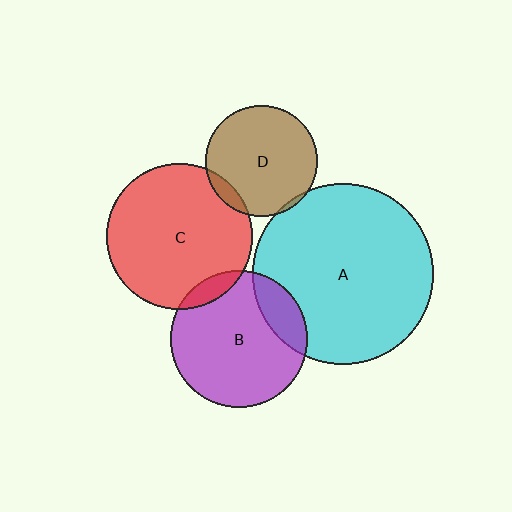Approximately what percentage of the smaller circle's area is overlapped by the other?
Approximately 15%.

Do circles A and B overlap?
Yes.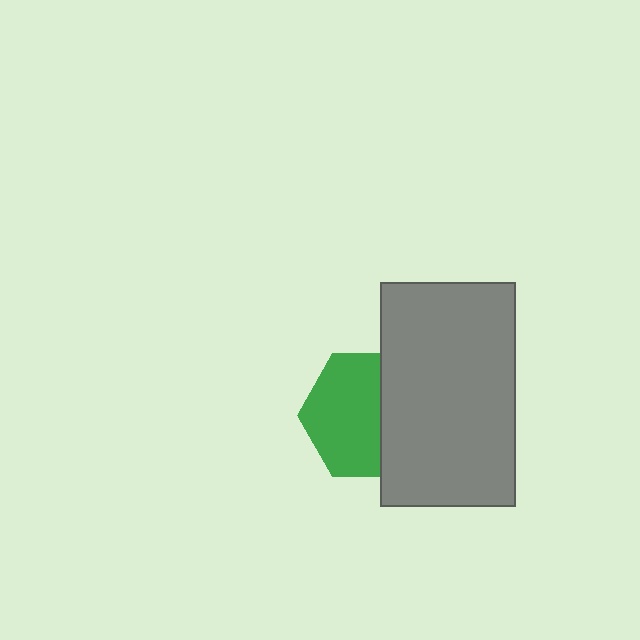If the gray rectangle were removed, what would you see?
You would see the complete green hexagon.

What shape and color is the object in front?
The object in front is a gray rectangle.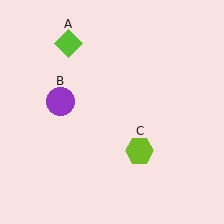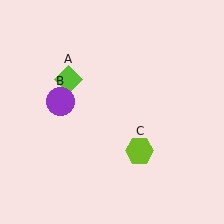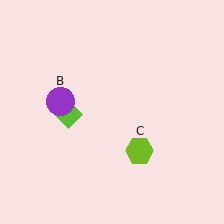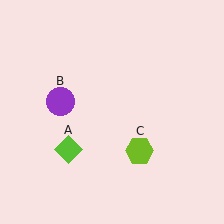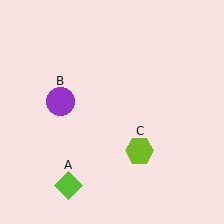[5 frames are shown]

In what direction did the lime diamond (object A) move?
The lime diamond (object A) moved down.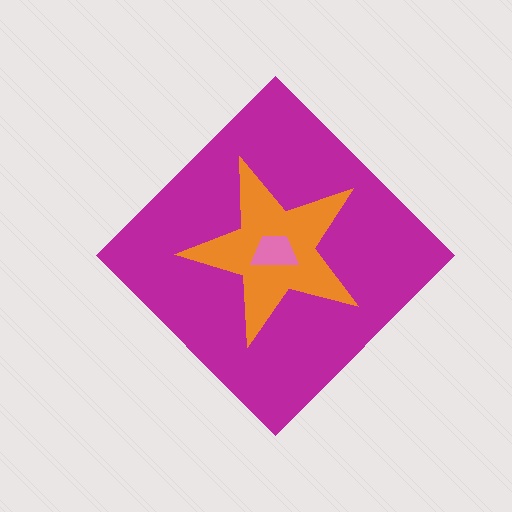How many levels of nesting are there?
3.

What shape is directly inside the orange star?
The pink trapezoid.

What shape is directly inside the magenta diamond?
The orange star.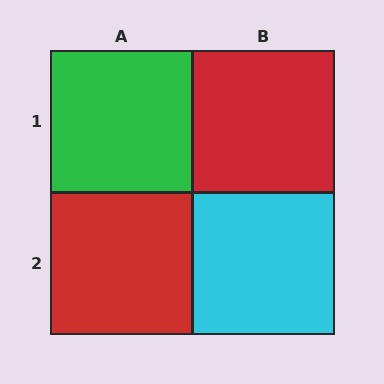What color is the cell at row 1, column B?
Red.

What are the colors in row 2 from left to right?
Red, cyan.